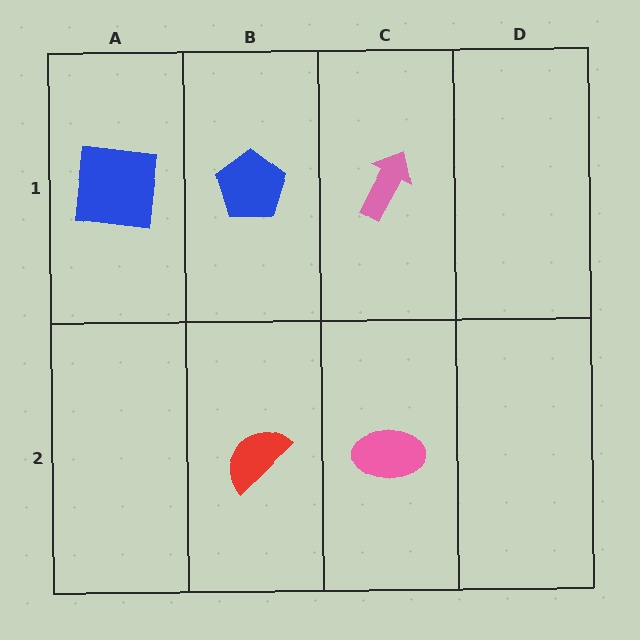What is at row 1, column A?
A blue square.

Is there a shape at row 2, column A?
No, that cell is empty.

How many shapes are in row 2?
2 shapes.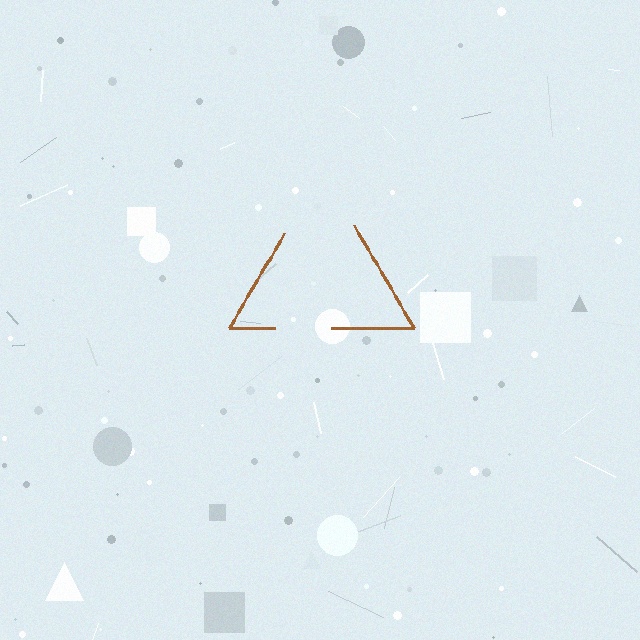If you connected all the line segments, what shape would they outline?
They would outline a triangle.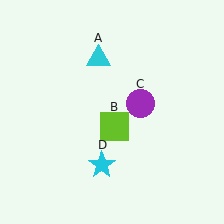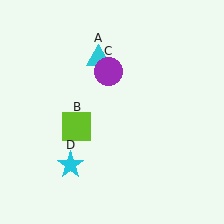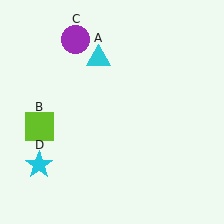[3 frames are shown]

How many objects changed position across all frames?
3 objects changed position: lime square (object B), purple circle (object C), cyan star (object D).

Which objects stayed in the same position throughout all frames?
Cyan triangle (object A) remained stationary.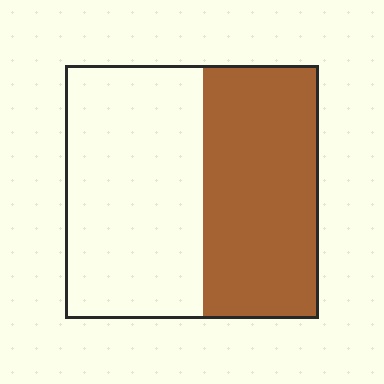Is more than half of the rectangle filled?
No.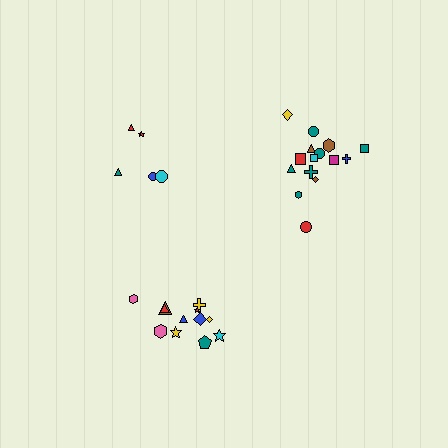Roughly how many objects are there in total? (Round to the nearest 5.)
Roughly 30 objects in total.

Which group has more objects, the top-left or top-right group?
The top-right group.